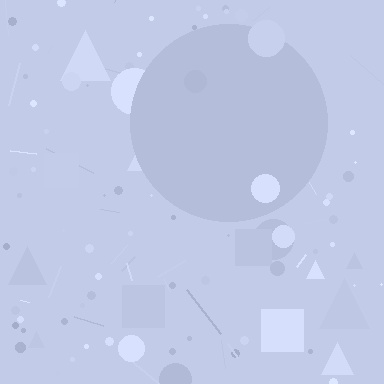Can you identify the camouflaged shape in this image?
The camouflaged shape is a circle.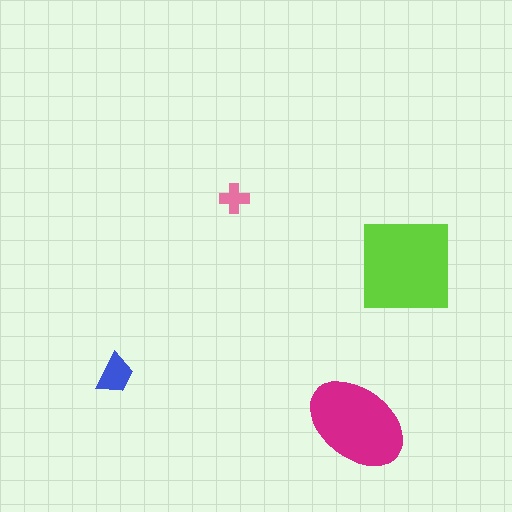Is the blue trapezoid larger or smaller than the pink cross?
Larger.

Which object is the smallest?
The pink cross.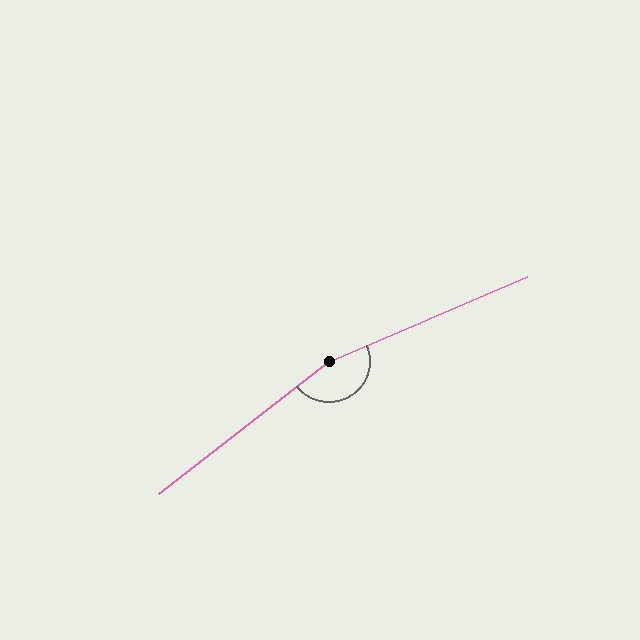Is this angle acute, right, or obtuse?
It is obtuse.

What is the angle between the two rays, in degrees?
Approximately 166 degrees.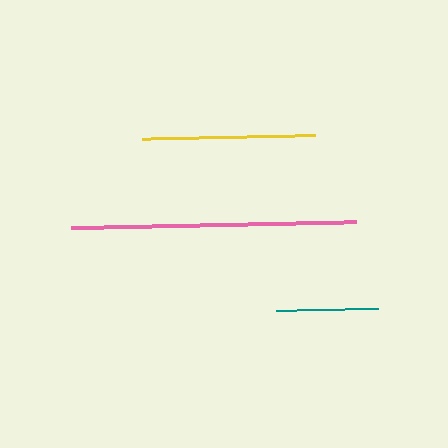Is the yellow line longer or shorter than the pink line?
The pink line is longer than the yellow line.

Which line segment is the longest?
The pink line is the longest at approximately 284 pixels.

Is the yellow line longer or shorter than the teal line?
The yellow line is longer than the teal line.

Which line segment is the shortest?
The teal line is the shortest at approximately 102 pixels.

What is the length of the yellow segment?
The yellow segment is approximately 172 pixels long.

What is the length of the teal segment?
The teal segment is approximately 102 pixels long.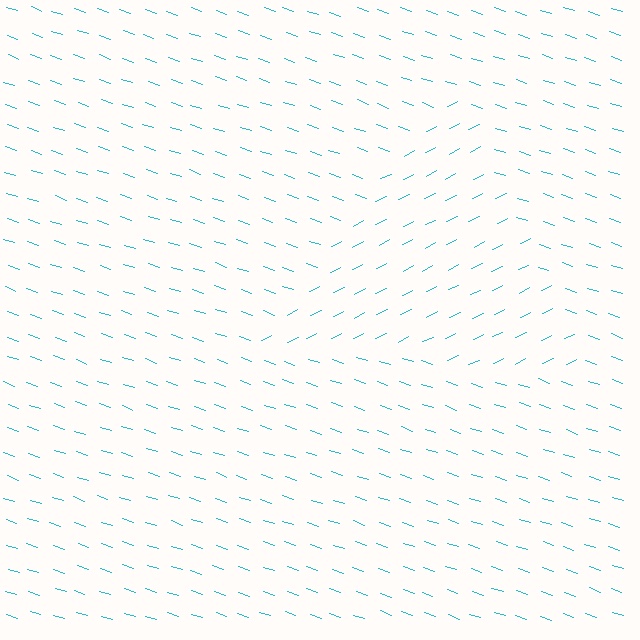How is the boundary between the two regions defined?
The boundary is defined purely by a change in line orientation (approximately 45 degrees difference). All lines are the same color and thickness.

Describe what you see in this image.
The image is filled with small cyan line segments. A triangle region in the image has lines oriented differently from the surrounding lines, creating a visible texture boundary.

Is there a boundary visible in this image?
Yes, there is a texture boundary formed by a change in line orientation.